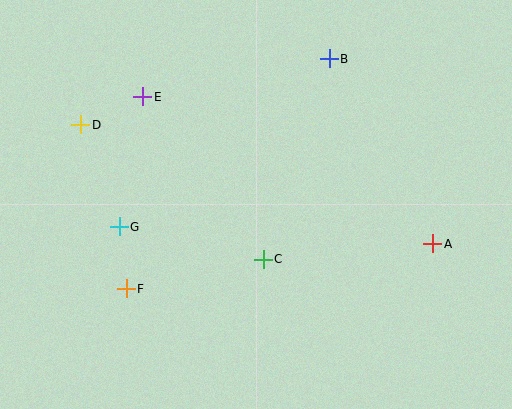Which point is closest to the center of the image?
Point C at (263, 259) is closest to the center.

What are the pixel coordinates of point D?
Point D is at (81, 125).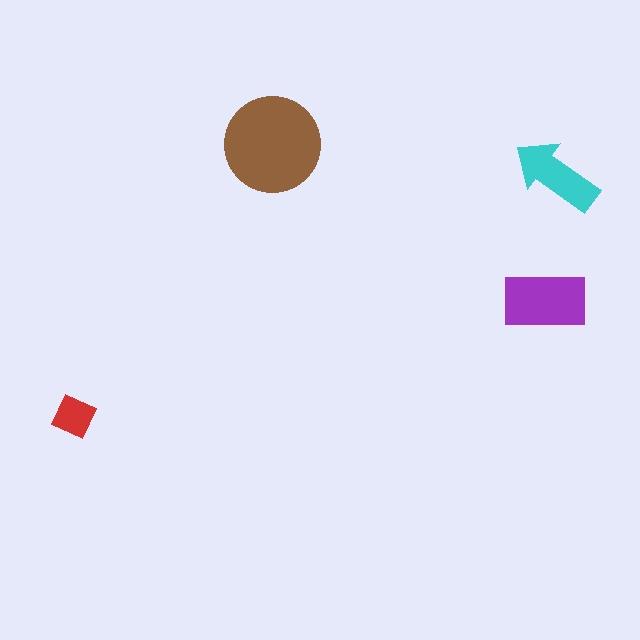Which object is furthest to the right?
The cyan arrow is rightmost.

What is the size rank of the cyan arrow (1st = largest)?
3rd.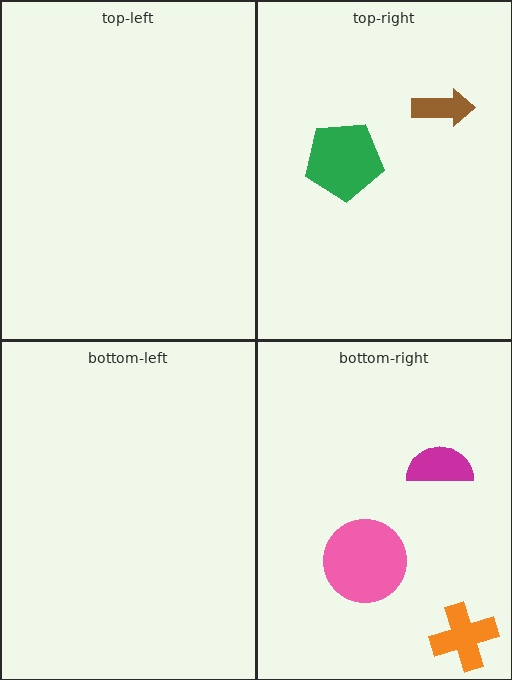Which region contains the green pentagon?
The top-right region.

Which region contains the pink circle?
The bottom-right region.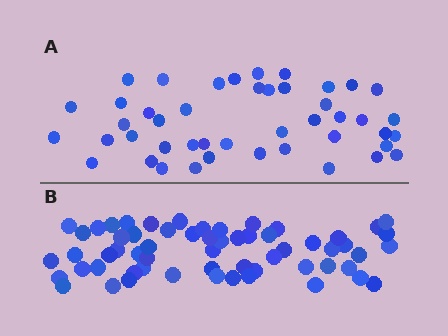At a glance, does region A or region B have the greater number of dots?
Region B (the bottom region) has more dots.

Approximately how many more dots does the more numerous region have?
Region B has approximately 15 more dots than region A.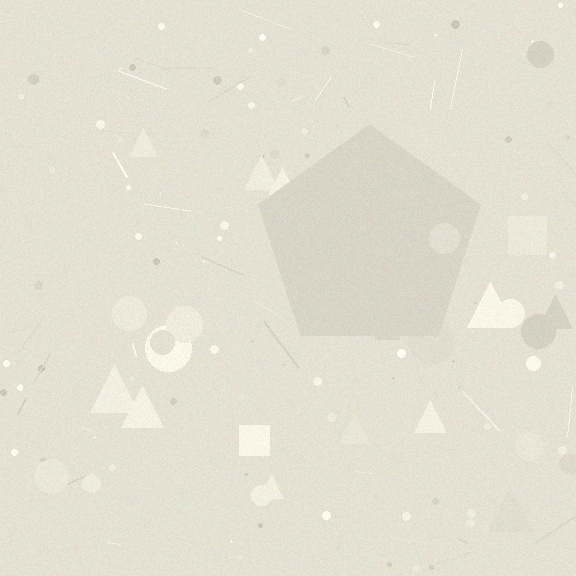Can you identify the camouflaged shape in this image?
The camouflaged shape is a pentagon.